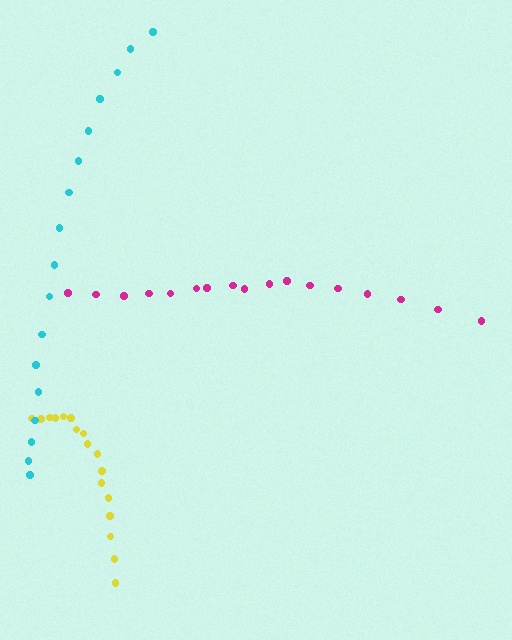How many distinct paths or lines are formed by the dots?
There are 3 distinct paths.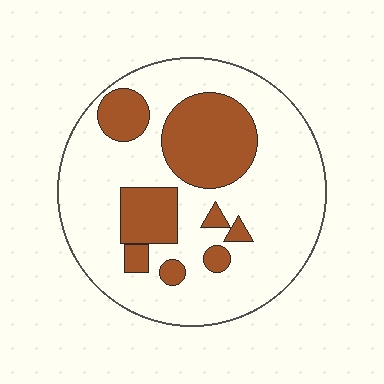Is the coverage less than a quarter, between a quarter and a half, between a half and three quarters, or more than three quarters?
Between a quarter and a half.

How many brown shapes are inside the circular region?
8.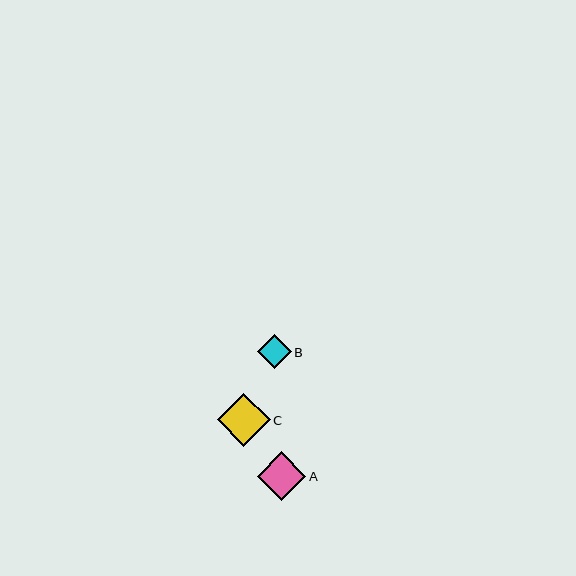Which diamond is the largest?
Diamond C is the largest with a size of approximately 53 pixels.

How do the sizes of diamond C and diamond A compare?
Diamond C and diamond A are approximately the same size.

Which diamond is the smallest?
Diamond B is the smallest with a size of approximately 34 pixels.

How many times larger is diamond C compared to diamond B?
Diamond C is approximately 1.6 times the size of diamond B.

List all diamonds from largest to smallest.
From largest to smallest: C, A, B.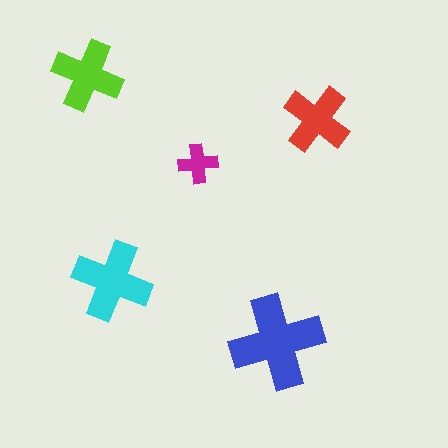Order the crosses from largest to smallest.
the blue one, the cyan one, the lime one, the red one, the magenta one.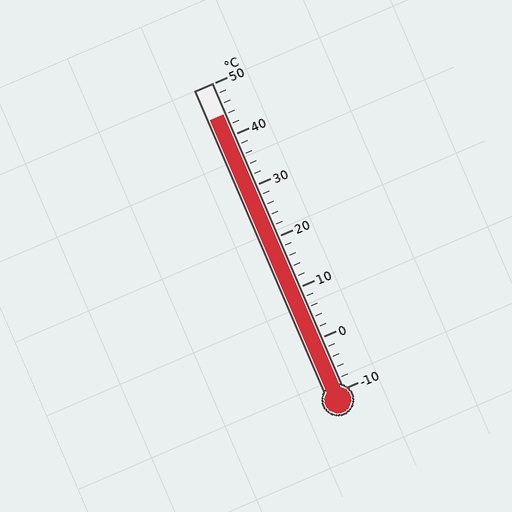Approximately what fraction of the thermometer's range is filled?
The thermometer is filled to approximately 90% of its range.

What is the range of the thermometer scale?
The thermometer scale ranges from -10°C to 50°C.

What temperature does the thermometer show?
The thermometer shows approximately 44°C.